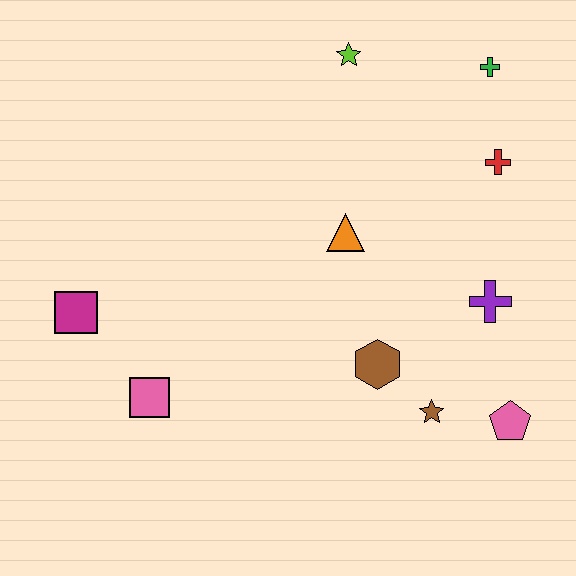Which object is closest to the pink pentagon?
The brown star is closest to the pink pentagon.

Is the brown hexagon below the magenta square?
Yes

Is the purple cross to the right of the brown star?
Yes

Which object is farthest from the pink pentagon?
The magenta square is farthest from the pink pentagon.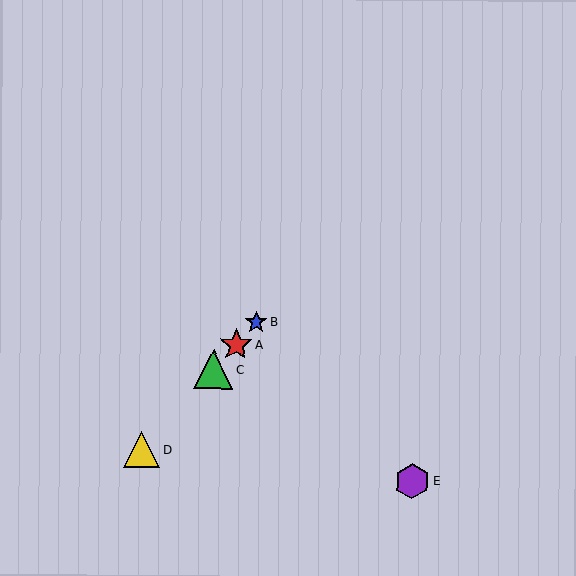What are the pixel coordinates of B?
Object B is at (256, 322).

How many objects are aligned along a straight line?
4 objects (A, B, C, D) are aligned along a straight line.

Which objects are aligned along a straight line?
Objects A, B, C, D are aligned along a straight line.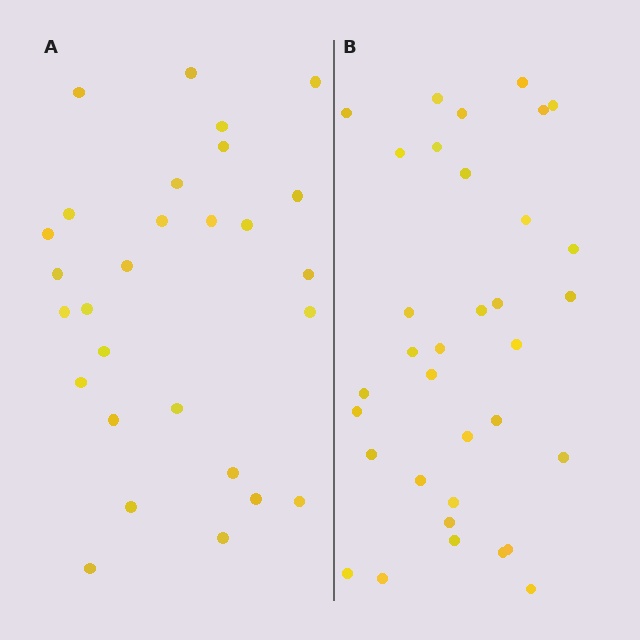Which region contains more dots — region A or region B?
Region B (the right region) has more dots.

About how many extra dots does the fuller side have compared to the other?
Region B has about 6 more dots than region A.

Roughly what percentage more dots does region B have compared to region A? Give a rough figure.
About 20% more.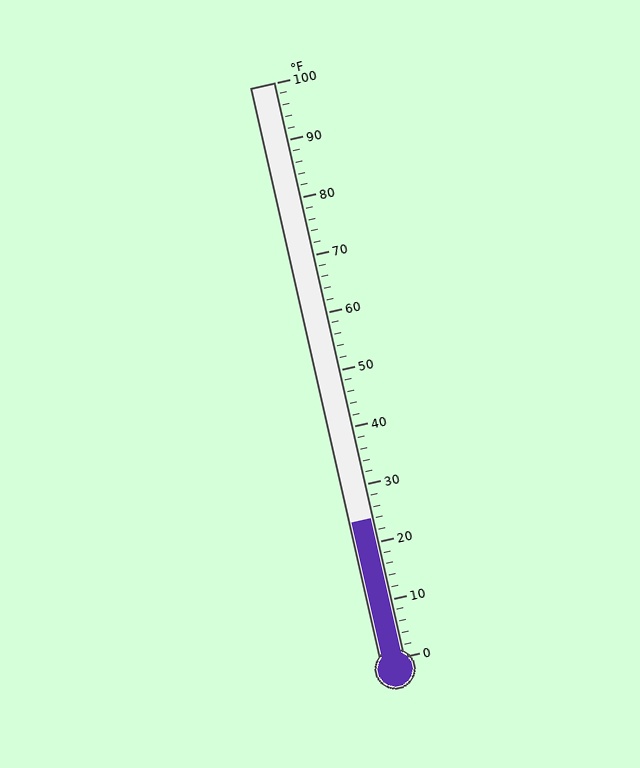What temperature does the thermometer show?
The thermometer shows approximately 24°F.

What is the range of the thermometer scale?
The thermometer scale ranges from 0°F to 100°F.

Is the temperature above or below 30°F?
The temperature is below 30°F.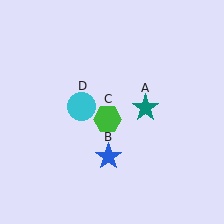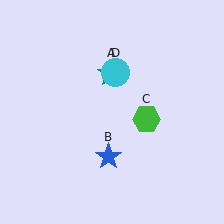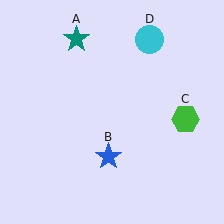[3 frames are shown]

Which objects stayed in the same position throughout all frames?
Blue star (object B) remained stationary.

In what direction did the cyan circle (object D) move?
The cyan circle (object D) moved up and to the right.